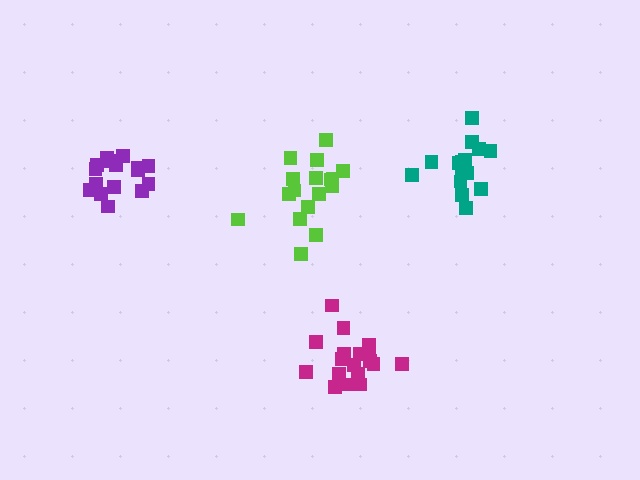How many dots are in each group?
Group 1: 16 dots, Group 2: 18 dots, Group 3: 15 dots, Group 4: 17 dots (66 total).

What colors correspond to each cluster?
The clusters are colored: purple, magenta, teal, lime.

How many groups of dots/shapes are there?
There are 4 groups.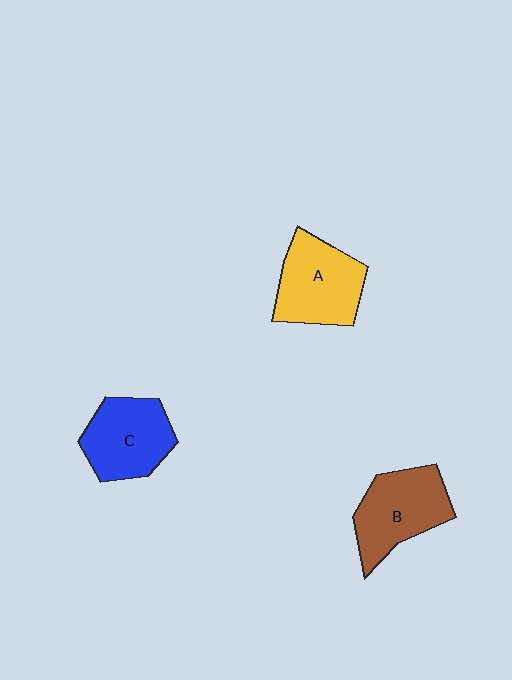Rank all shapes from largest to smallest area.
From largest to smallest: A (yellow), B (brown), C (blue).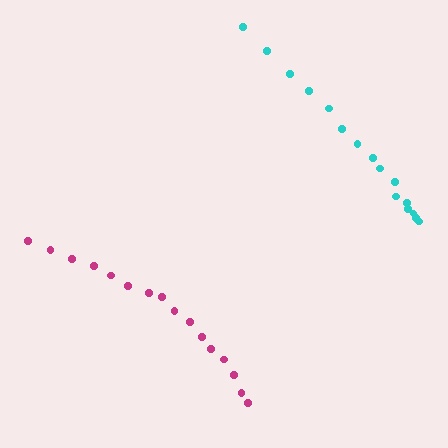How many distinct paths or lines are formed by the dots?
There are 2 distinct paths.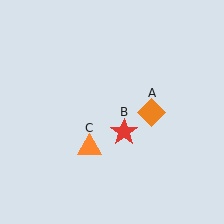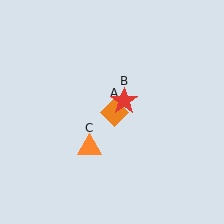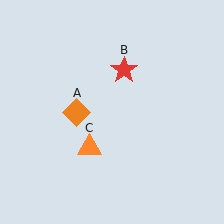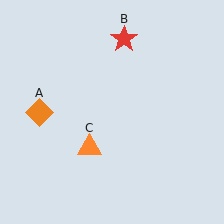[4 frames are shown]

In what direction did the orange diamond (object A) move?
The orange diamond (object A) moved left.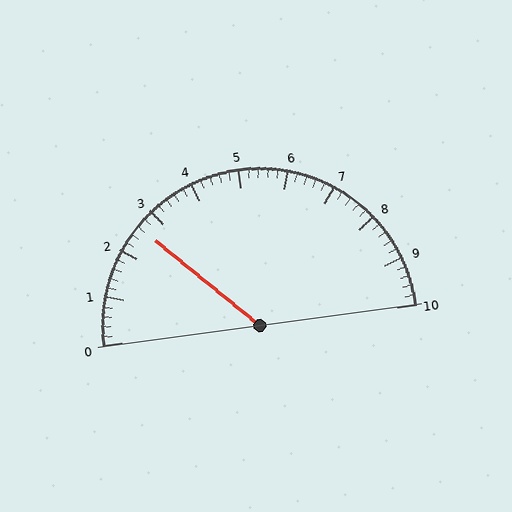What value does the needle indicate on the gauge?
The needle indicates approximately 2.6.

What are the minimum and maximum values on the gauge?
The gauge ranges from 0 to 10.